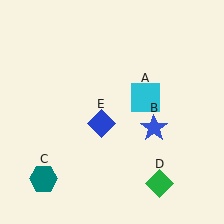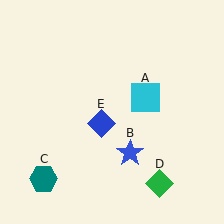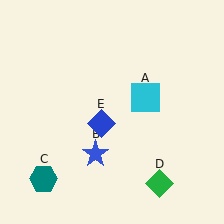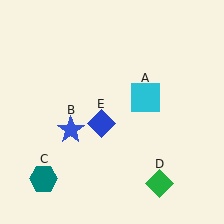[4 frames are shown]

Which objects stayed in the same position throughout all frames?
Cyan square (object A) and teal hexagon (object C) and green diamond (object D) and blue diamond (object E) remained stationary.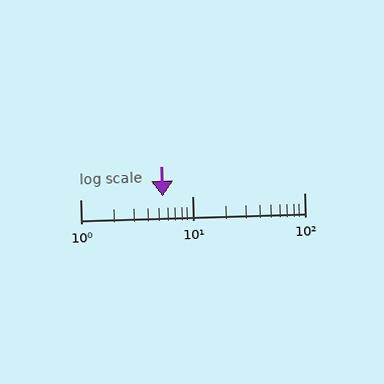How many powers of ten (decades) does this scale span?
The scale spans 2 decades, from 1 to 100.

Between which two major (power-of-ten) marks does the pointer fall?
The pointer is between 1 and 10.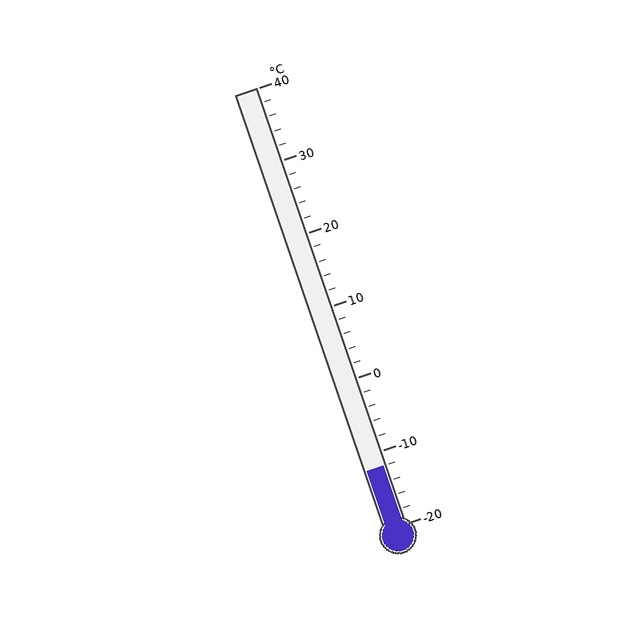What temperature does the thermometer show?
The thermometer shows approximately -12°C.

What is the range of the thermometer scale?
The thermometer scale ranges from -20°C to 40°C.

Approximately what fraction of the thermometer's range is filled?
The thermometer is filled to approximately 15% of its range.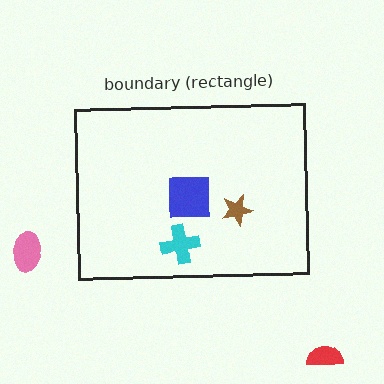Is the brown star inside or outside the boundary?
Inside.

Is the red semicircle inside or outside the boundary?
Outside.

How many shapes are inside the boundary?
3 inside, 2 outside.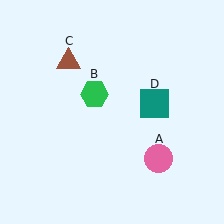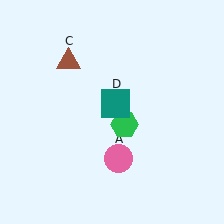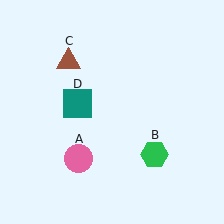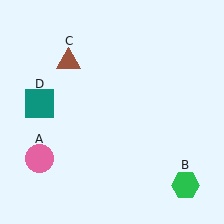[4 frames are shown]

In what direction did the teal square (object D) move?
The teal square (object D) moved left.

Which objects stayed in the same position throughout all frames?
Brown triangle (object C) remained stationary.